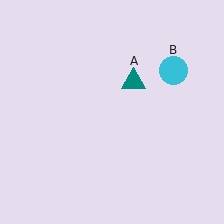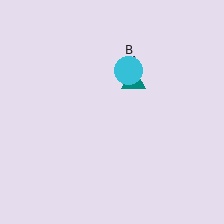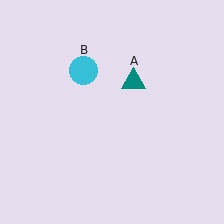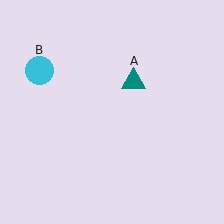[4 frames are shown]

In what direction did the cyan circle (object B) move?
The cyan circle (object B) moved left.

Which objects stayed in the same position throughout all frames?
Teal triangle (object A) remained stationary.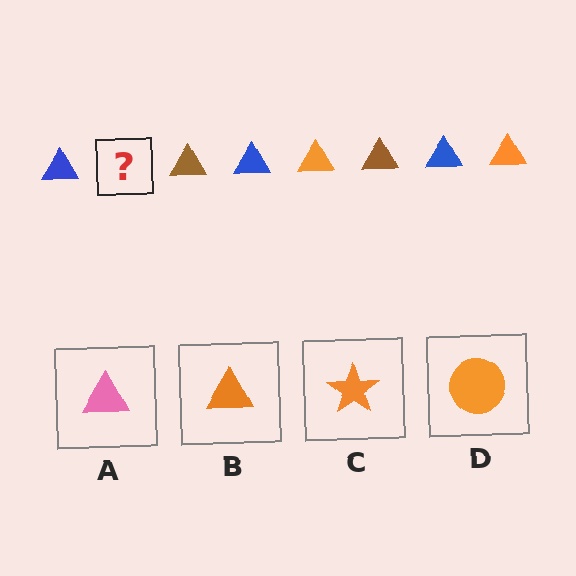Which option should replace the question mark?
Option B.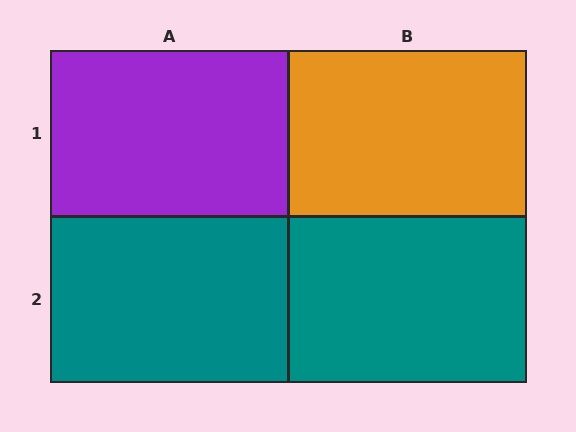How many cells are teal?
2 cells are teal.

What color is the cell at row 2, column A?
Teal.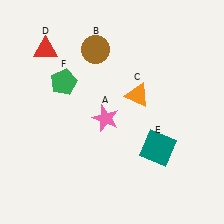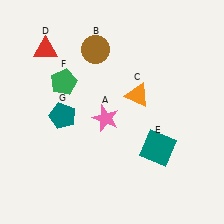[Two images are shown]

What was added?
A teal pentagon (G) was added in Image 2.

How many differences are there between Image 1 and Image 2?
There is 1 difference between the two images.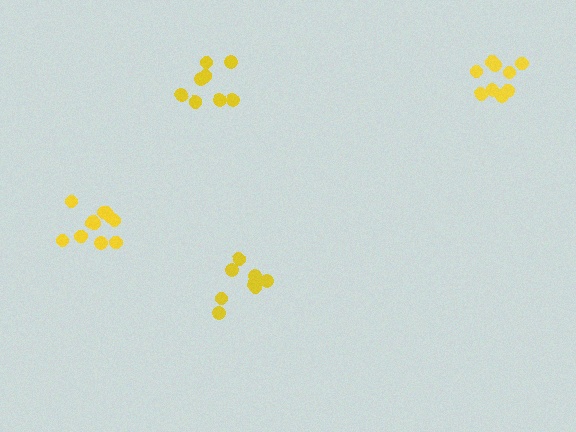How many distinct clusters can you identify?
There are 4 distinct clusters.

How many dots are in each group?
Group 1: 8 dots, Group 2: 12 dots, Group 3: 9 dots, Group 4: 9 dots (38 total).